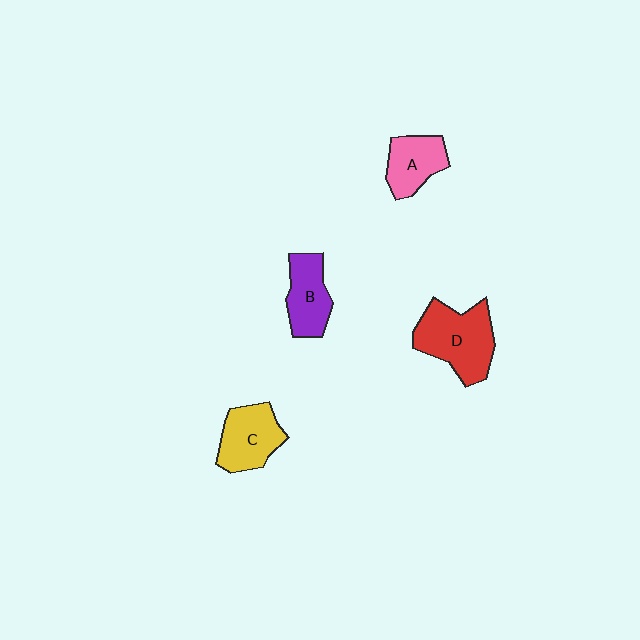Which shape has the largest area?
Shape D (red).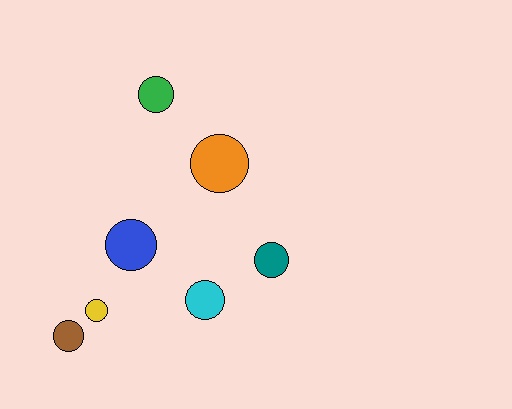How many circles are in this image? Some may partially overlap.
There are 7 circles.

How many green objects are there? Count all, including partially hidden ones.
There is 1 green object.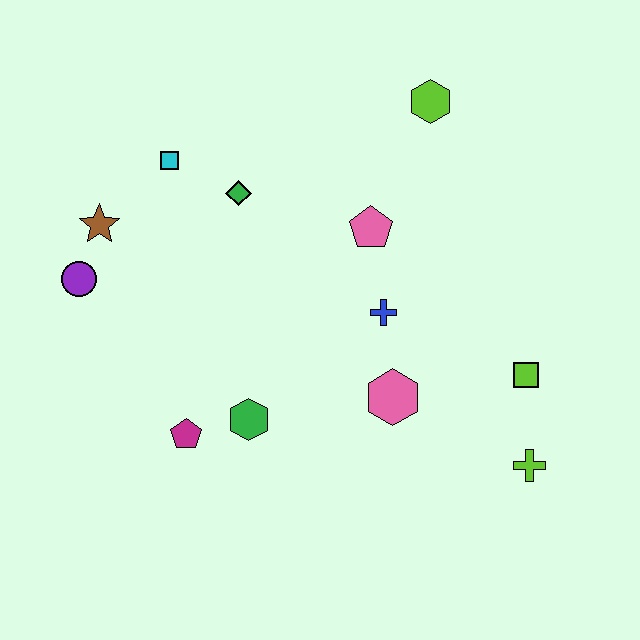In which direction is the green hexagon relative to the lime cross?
The green hexagon is to the left of the lime cross.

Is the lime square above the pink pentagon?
No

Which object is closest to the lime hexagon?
The pink pentagon is closest to the lime hexagon.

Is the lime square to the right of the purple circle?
Yes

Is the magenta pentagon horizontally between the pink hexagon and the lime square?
No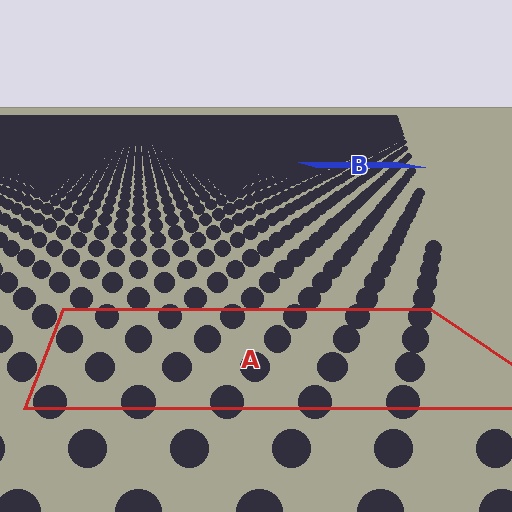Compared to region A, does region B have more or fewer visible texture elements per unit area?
Region B has more texture elements per unit area — they are packed more densely because it is farther away.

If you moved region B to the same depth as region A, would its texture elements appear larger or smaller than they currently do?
They would appear larger. At a closer depth, the same texture elements are projected at a bigger on-screen size.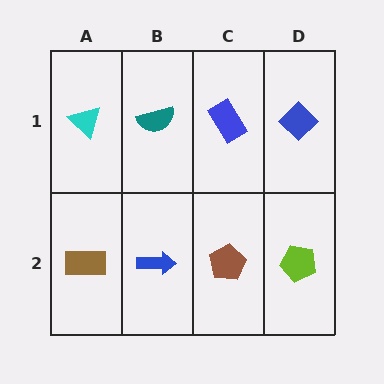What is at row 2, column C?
A brown pentagon.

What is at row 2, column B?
A blue arrow.